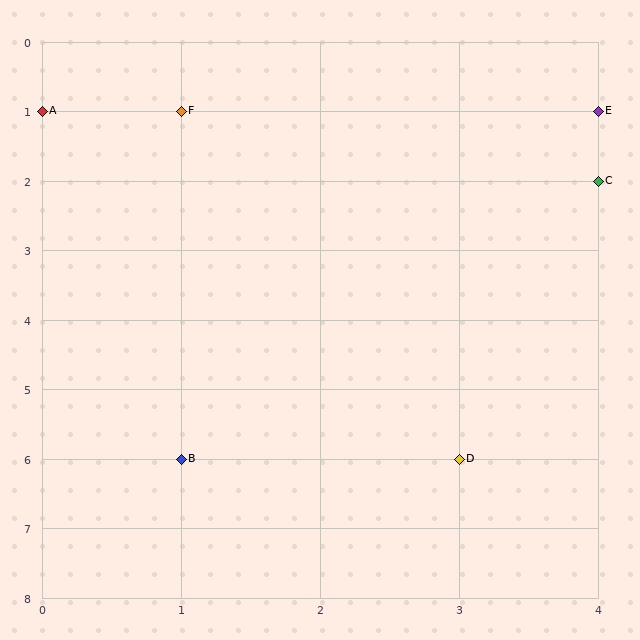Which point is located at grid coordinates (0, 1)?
Point A is at (0, 1).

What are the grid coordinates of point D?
Point D is at grid coordinates (3, 6).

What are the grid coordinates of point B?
Point B is at grid coordinates (1, 6).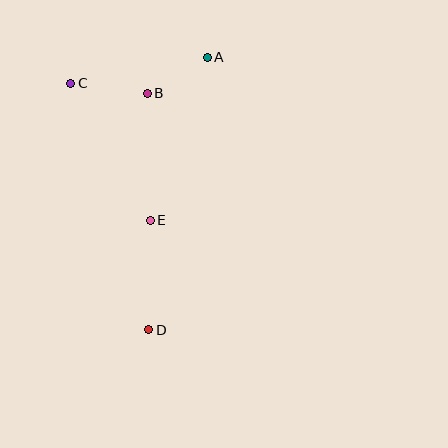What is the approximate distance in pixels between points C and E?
The distance between C and E is approximately 159 pixels.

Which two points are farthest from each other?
Points A and D are farthest from each other.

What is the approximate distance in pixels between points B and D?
The distance between B and D is approximately 237 pixels.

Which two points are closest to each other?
Points A and B are closest to each other.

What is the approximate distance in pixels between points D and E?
The distance between D and E is approximately 109 pixels.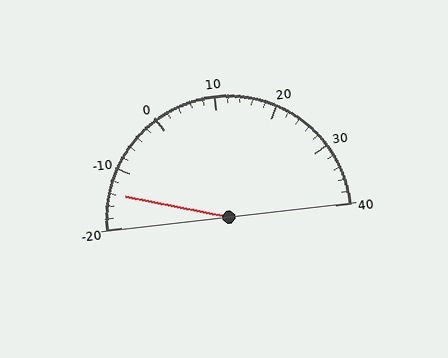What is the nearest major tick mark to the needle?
The nearest major tick mark is -10.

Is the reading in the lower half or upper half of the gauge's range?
The reading is in the lower half of the range (-20 to 40).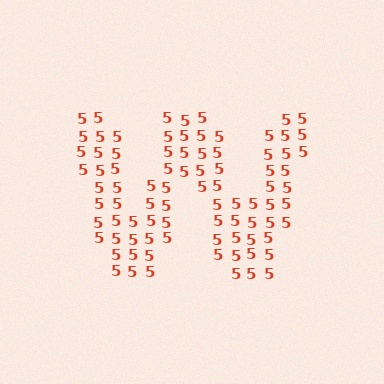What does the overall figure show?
The overall figure shows the letter W.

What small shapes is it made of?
It is made of small digit 5's.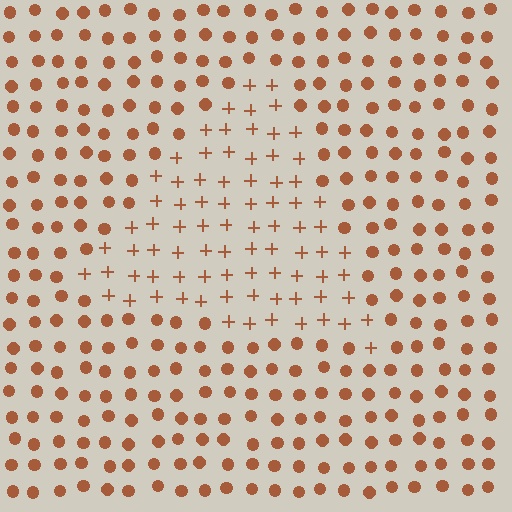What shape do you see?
I see a triangle.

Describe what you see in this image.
The image is filled with small brown elements arranged in a uniform grid. A triangle-shaped region contains plus signs, while the surrounding area contains circles. The boundary is defined purely by the change in element shape.